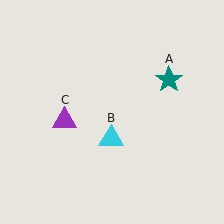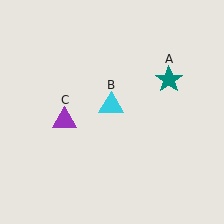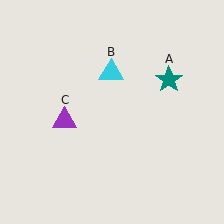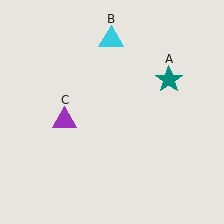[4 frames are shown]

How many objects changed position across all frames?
1 object changed position: cyan triangle (object B).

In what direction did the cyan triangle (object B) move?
The cyan triangle (object B) moved up.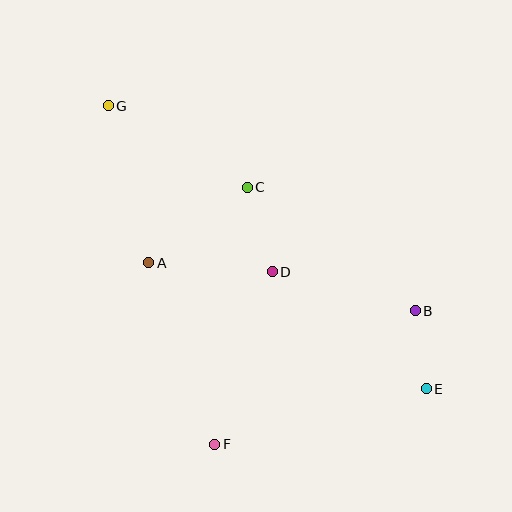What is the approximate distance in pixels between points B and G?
The distance between B and G is approximately 369 pixels.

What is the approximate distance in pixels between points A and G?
The distance between A and G is approximately 162 pixels.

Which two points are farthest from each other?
Points E and G are farthest from each other.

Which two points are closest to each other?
Points B and E are closest to each other.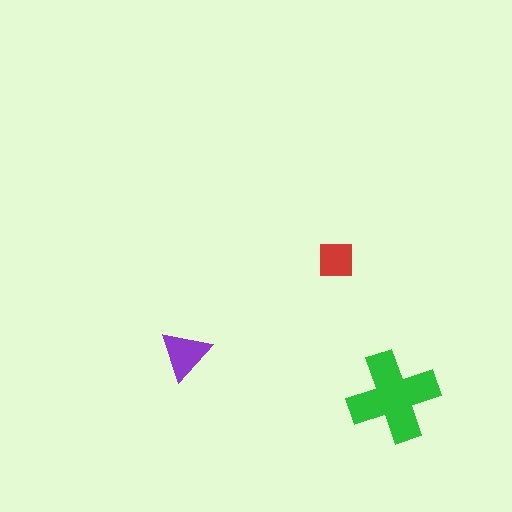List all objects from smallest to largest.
The red square, the purple triangle, the green cross.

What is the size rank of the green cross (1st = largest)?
1st.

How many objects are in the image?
There are 3 objects in the image.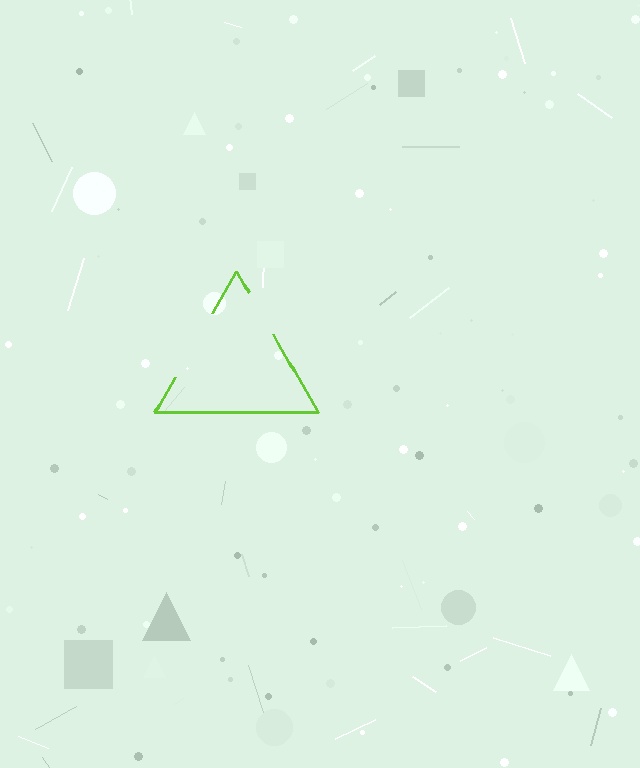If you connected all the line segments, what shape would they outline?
They would outline a triangle.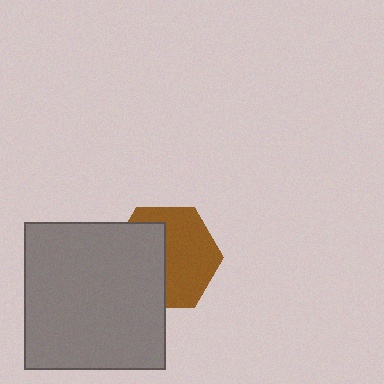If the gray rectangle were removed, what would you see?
You would see the complete brown hexagon.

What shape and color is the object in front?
The object in front is a gray rectangle.